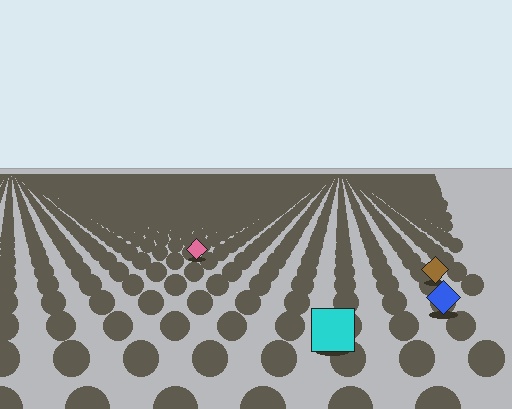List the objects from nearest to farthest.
From nearest to farthest: the cyan square, the blue diamond, the brown diamond, the pink diamond.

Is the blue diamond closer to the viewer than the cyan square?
No. The cyan square is closer — you can tell from the texture gradient: the ground texture is coarser near it.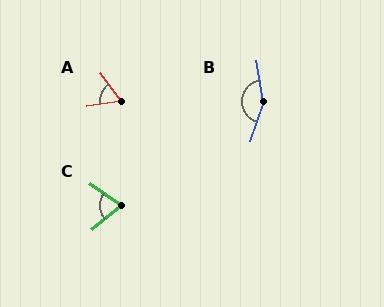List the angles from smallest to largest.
A (61°), C (74°), B (153°).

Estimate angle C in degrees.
Approximately 74 degrees.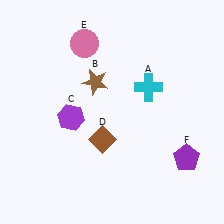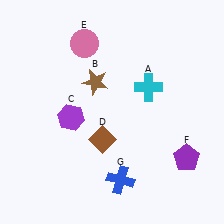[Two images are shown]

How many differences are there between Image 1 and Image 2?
There is 1 difference between the two images.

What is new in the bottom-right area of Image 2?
A blue cross (G) was added in the bottom-right area of Image 2.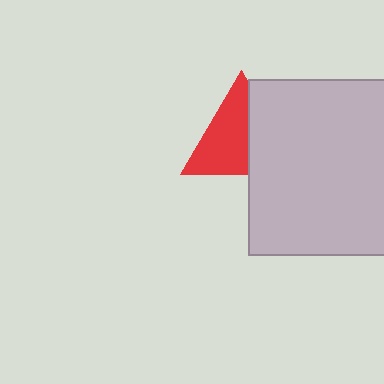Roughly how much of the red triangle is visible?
About half of it is visible (roughly 60%).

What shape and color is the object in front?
The object in front is a light gray square.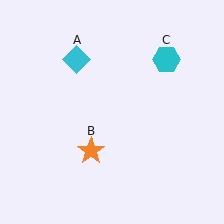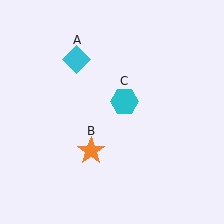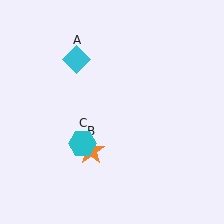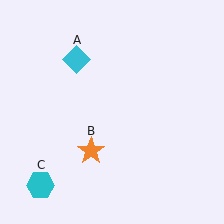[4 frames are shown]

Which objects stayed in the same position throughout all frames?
Cyan diamond (object A) and orange star (object B) remained stationary.